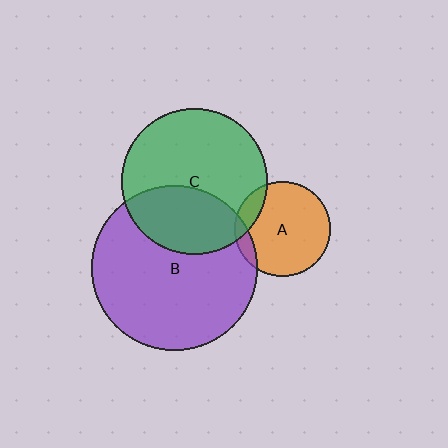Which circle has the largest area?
Circle B (purple).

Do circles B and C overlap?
Yes.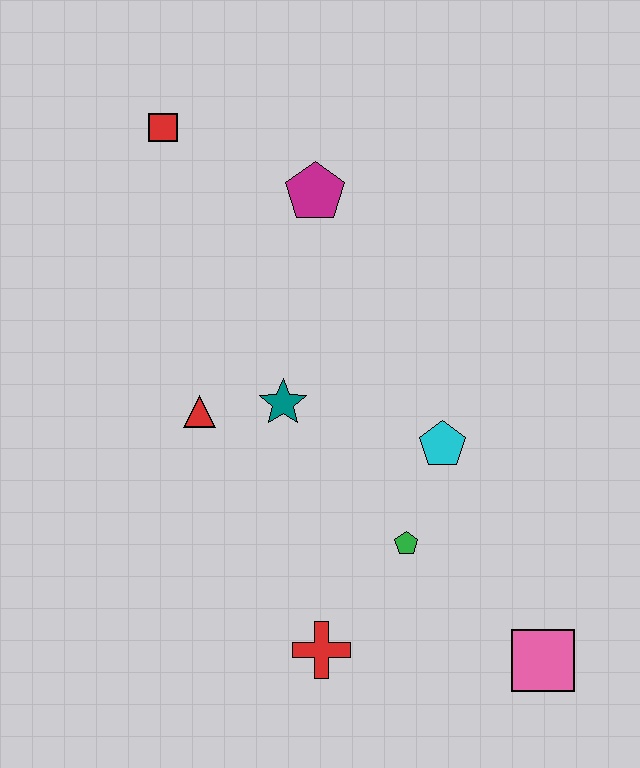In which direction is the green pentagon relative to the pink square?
The green pentagon is to the left of the pink square.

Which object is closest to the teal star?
The red triangle is closest to the teal star.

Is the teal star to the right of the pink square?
No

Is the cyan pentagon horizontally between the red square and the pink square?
Yes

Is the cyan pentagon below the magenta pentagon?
Yes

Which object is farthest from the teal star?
The pink square is farthest from the teal star.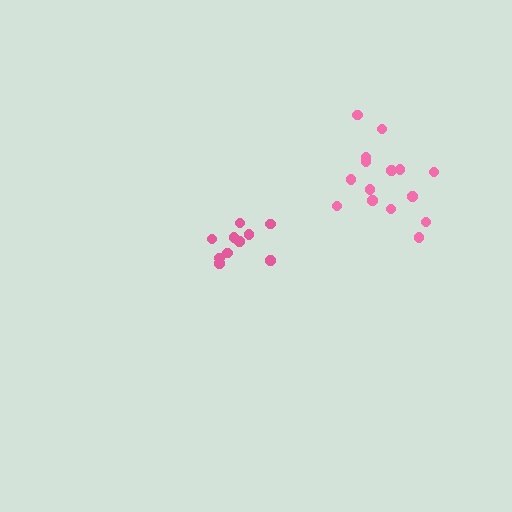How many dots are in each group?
Group 1: 10 dots, Group 2: 15 dots (25 total).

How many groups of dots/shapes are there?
There are 2 groups.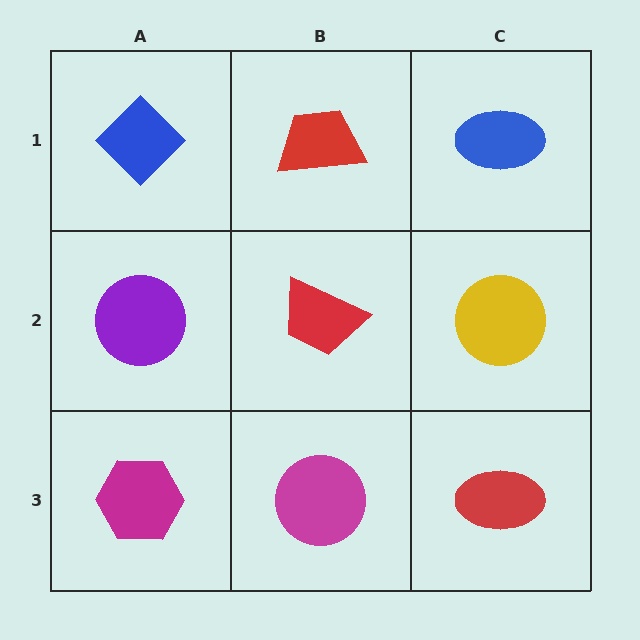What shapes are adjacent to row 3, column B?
A red trapezoid (row 2, column B), a magenta hexagon (row 3, column A), a red ellipse (row 3, column C).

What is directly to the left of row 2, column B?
A purple circle.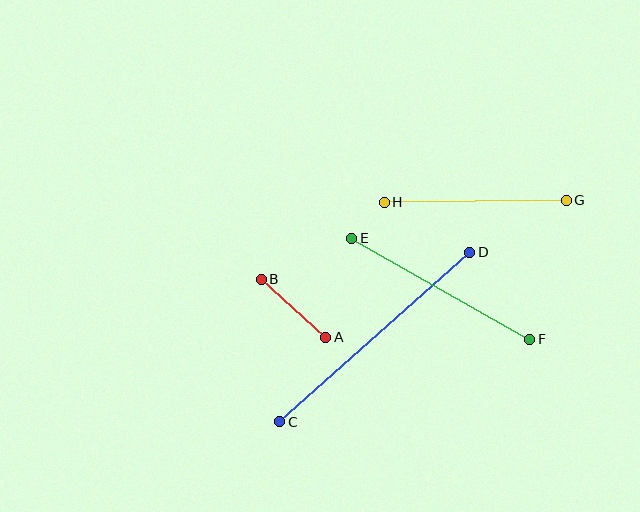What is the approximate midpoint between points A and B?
The midpoint is at approximately (294, 308) pixels.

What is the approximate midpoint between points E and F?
The midpoint is at approximately (441, 289) pixels.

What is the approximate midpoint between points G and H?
The midpoint is at approximately (475, 201) pixels.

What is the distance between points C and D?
The distance is approximately 255 pixels.